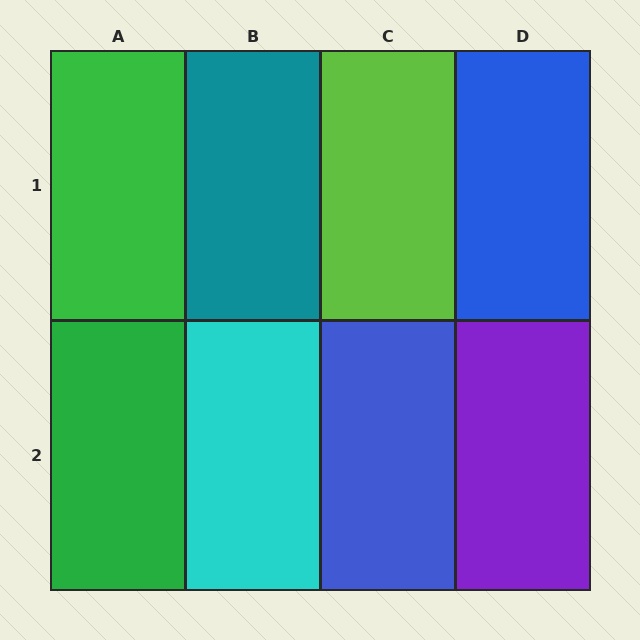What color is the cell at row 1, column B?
Teal.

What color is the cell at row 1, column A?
Green.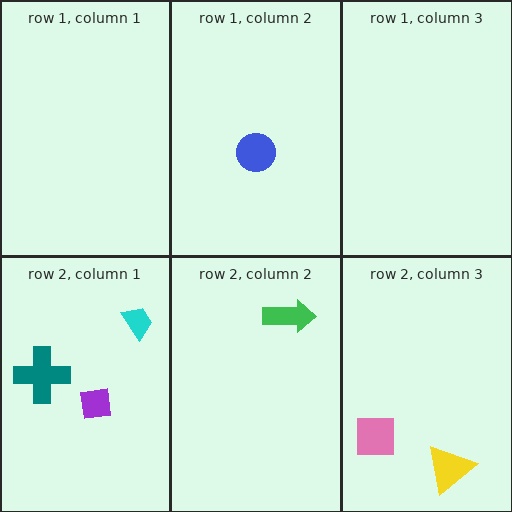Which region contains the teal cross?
The row 2, column 1 region.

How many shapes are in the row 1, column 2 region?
1.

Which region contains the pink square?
The row 2, column 3 region.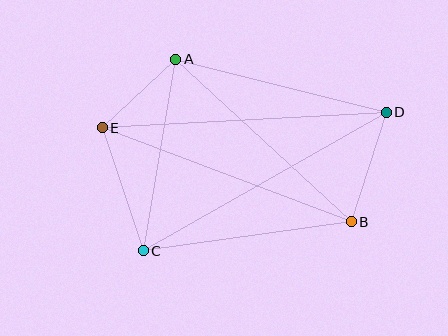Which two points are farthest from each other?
Points D and E are farthest from each other.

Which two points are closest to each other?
Points A and E are closest to each other.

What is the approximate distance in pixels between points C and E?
The distance between C and E is approximately 130 pixels.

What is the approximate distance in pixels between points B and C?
The distance between B and C is approximately 210 pixels.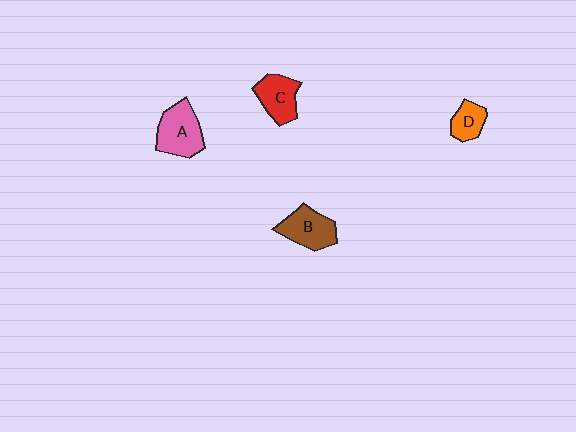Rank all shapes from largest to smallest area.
From largest to smallest: A (pink), B (brown), C (red), D (orange).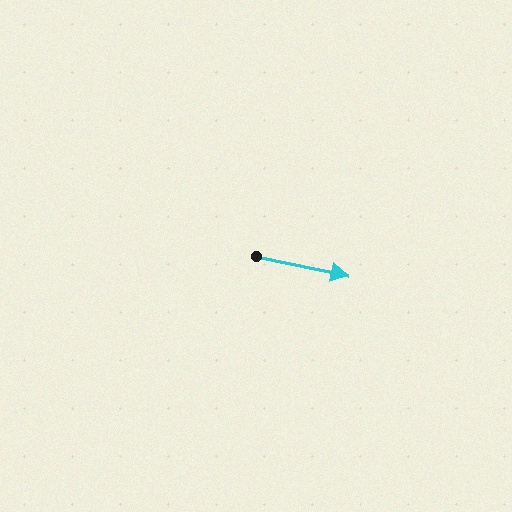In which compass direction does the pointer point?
East.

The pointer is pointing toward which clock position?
Roughly 3 o'clock.